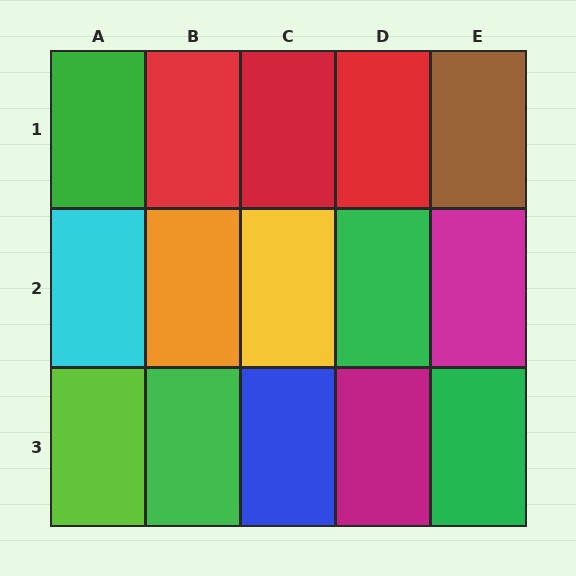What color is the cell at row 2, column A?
Cyan.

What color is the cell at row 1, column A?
Green.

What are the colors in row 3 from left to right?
Lime, green, blue, magenta, green.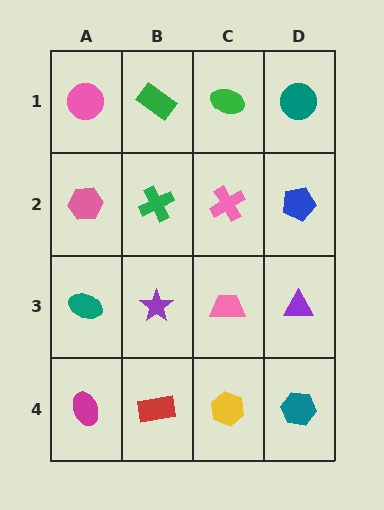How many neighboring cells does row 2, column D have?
3.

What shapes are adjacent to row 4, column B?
A purple star (row 3, column B), a magenta ellipse (row 4, column A), a yellow hexagon (row 4, column C).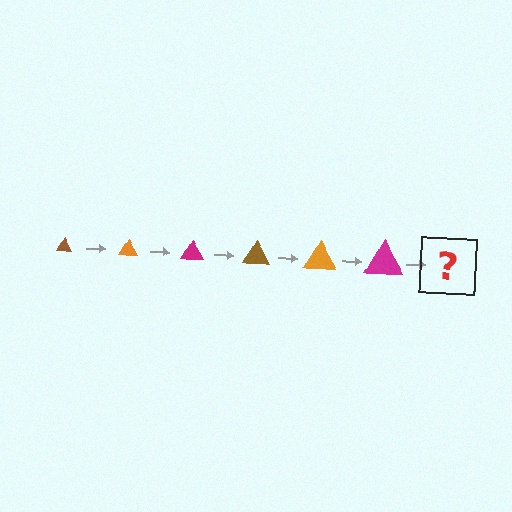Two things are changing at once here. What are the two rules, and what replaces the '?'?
The two rules are that the triangle grows larger each step and the color cycles through brown, orange, and magenta. The '?' should be a brown triangle, larger than the previous one.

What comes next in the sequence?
The next element should be a brown triangle, larger than the previous one.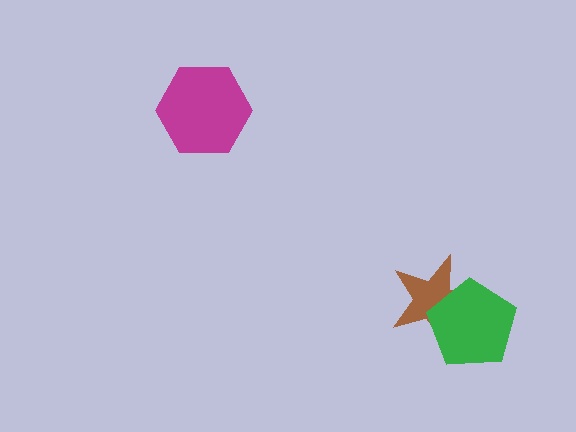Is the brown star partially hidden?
Yes, it is partially covered by another shape.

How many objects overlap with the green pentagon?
1 object overlaps with the green pentagon.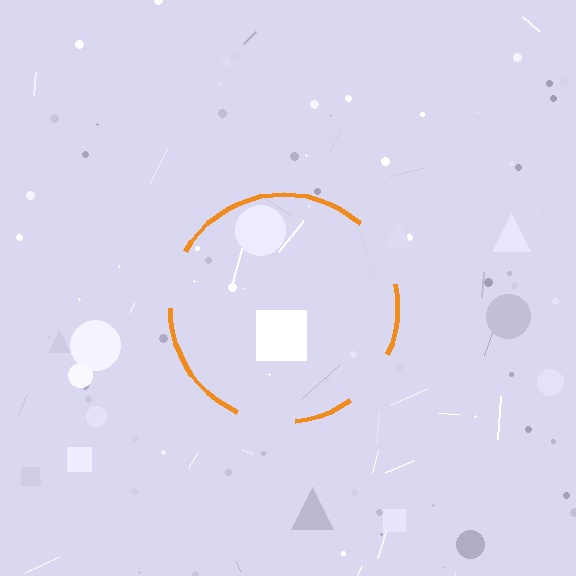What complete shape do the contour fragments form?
The contour fragments form a circle.